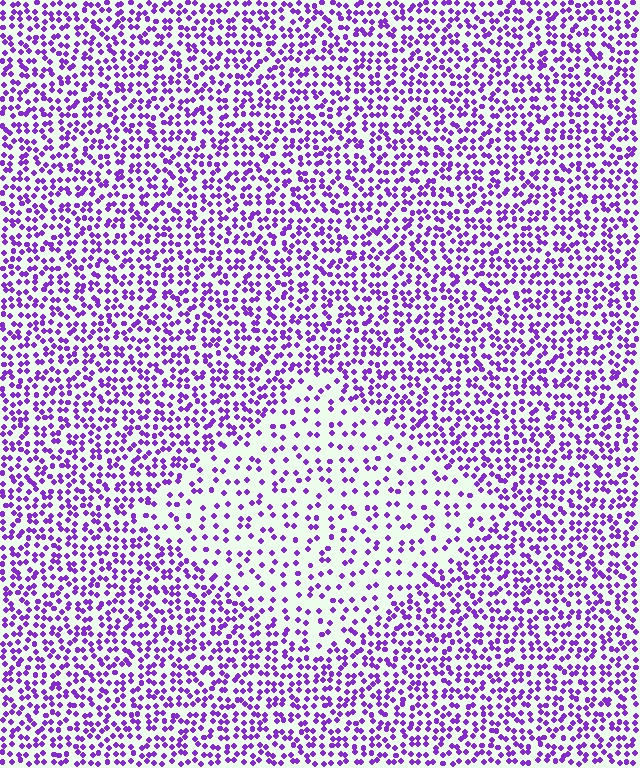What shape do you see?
I see a diamond.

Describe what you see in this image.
The image contains small purple elements arranged at two different densities. A diamond-shaped region is visible where the elements are less densely packed than the surrounding area.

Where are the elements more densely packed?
The elements are more densely packed outside the diamond boundary.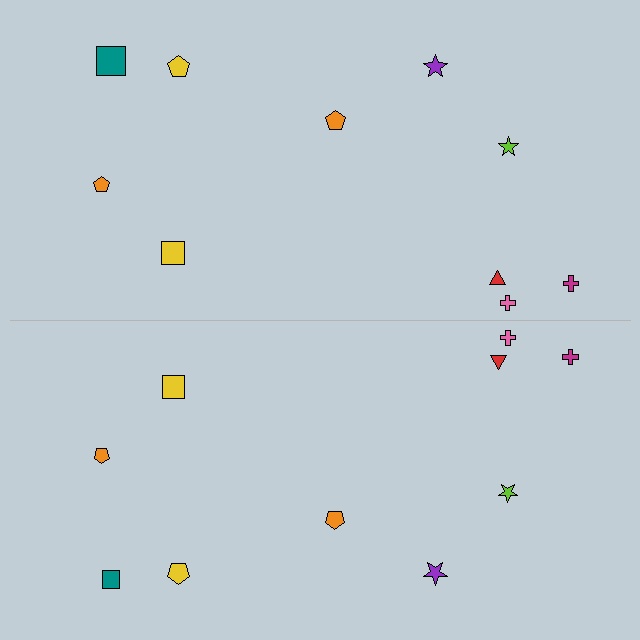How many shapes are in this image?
There are 20 shapes in this image.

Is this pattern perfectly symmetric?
No, the pattern is not perfectly symmetric. The teal square on the bottom side has a different size than its mirror counterpart.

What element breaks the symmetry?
The teal square on the bottom side has a different size than its mirror counterpart.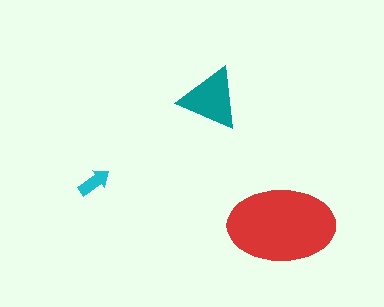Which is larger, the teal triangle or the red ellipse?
The red ellipse.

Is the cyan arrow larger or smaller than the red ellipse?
Smaller.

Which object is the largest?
The red ellipse.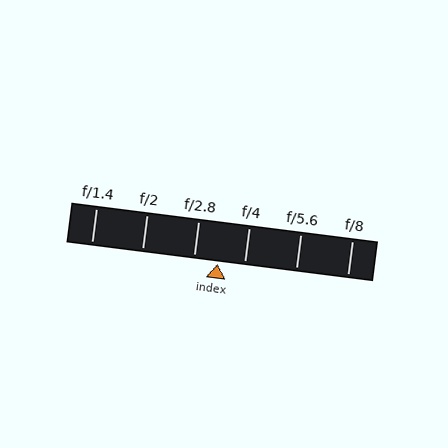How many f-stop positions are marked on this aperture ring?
There are 6 f-stop positions marked.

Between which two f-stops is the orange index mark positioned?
The index mark is between f/2.8 and f/4.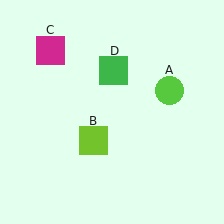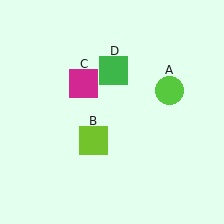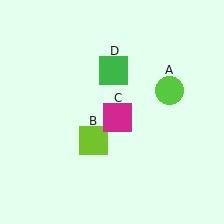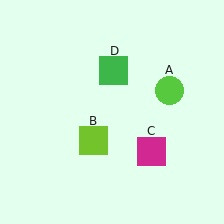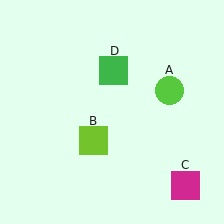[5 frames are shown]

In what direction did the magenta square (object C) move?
The magenta square (object C) moved down and to the right.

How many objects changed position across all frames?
1 object changed position: magenta square (object C).